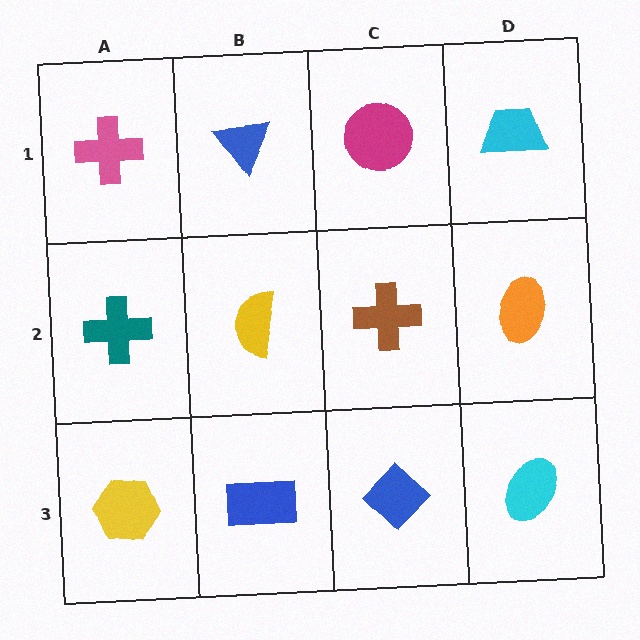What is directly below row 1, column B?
A yellow semicircle.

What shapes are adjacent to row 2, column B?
A blue triangle (row 1, column B), a blue rectangle (row 3, column B), a teal cross (row 2, column A), a brown cross (row 2, column C).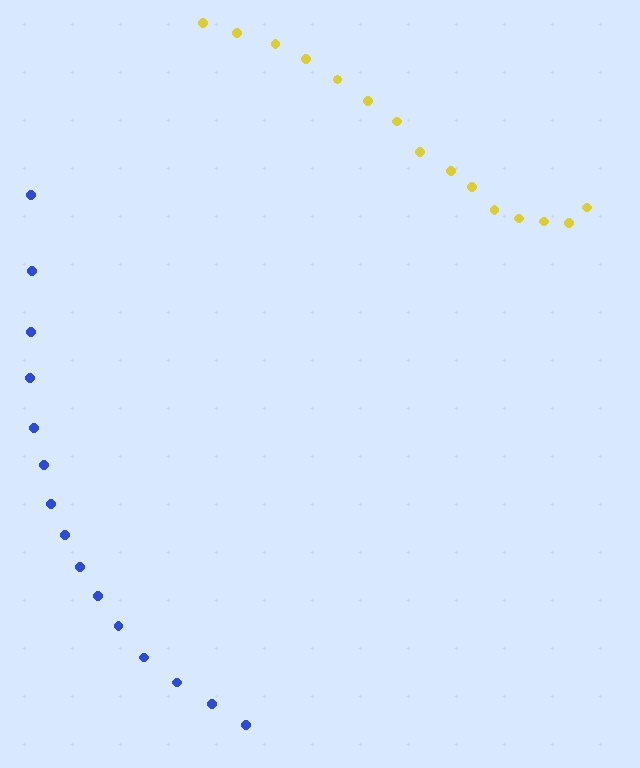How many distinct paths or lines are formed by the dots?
There are 2 distinct paths.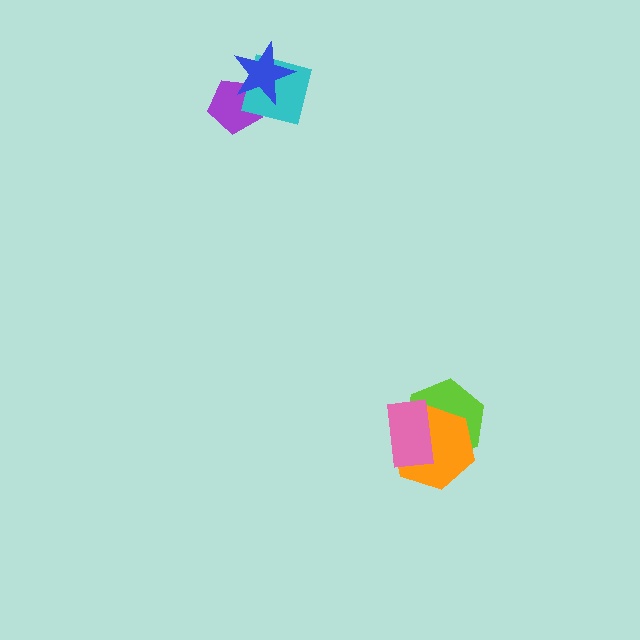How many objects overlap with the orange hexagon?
2 objects overlap with the orange hexagon.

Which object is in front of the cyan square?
The blue star is in front of the cyan square.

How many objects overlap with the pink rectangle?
2 objects overlap with the pink rectangle.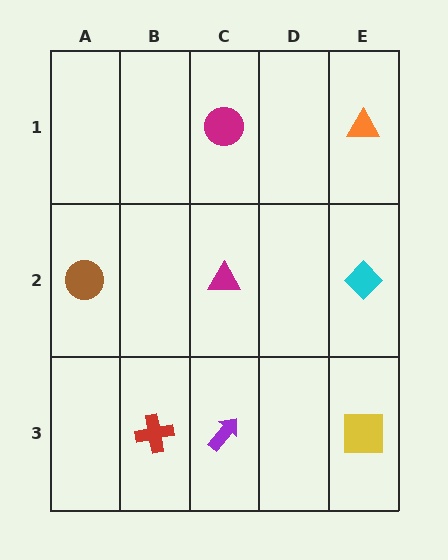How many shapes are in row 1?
2 shapes.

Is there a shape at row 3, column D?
No, that cell is empty.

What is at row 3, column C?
A purple arrow.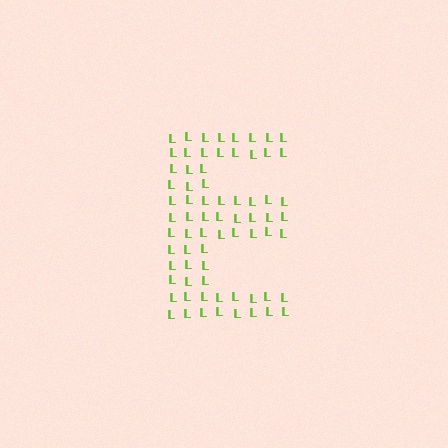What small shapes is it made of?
It is made of small letter L's.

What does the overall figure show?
The overall figure shows the letter E.